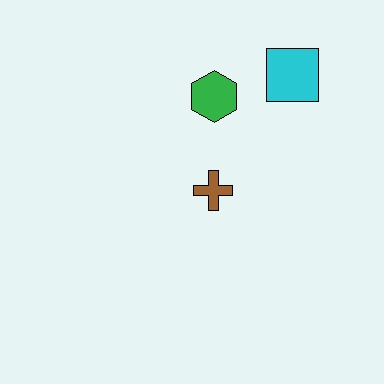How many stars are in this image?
There are no stars.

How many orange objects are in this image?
There are no orange objects.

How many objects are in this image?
There are 3 objects.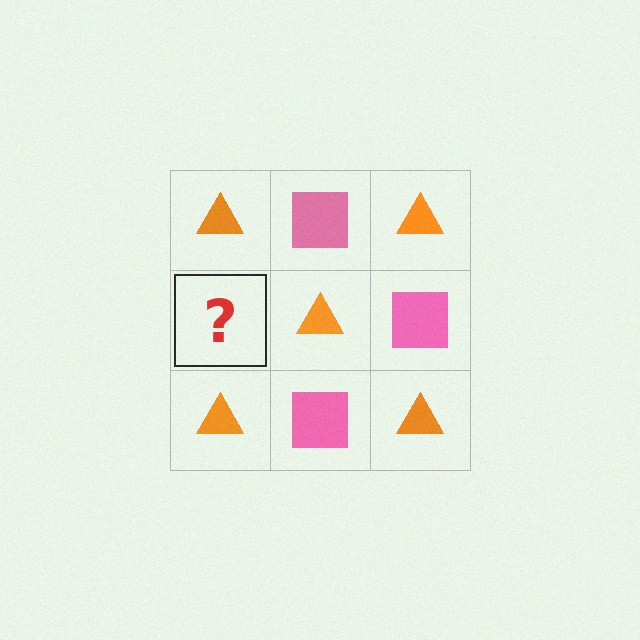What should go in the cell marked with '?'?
The missing cell should contain a pink square.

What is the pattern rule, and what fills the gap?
The rule is that it alternates orange triangle and pink square in a checkerboard pattern. The gap should be filled with a pink square.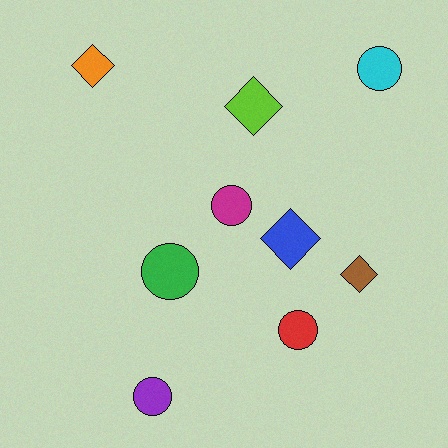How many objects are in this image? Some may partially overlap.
There are 9 objects.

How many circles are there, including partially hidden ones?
There are 5 circles.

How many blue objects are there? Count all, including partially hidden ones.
There is 1 blue object.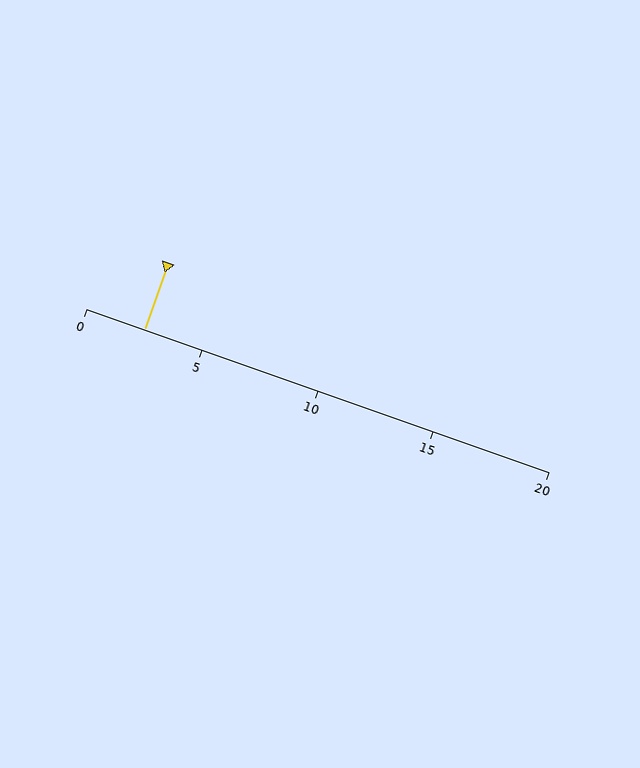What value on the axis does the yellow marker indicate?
The marker indicates approximately 2.5.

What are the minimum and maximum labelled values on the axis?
The axis runs from 0 to 20.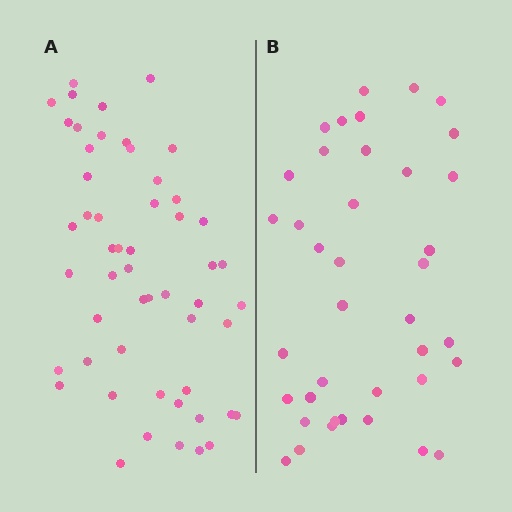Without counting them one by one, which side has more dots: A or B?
Region A (the left region) has more dots.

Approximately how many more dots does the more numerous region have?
Region A has approximately 15 more dots than region B.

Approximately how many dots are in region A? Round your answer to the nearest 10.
About 50 dots. (The exact count is 53, which rounds to 50.)